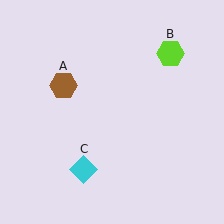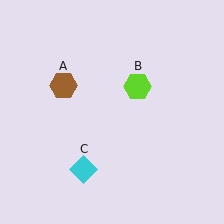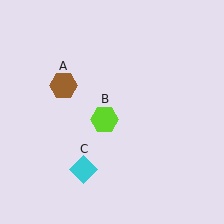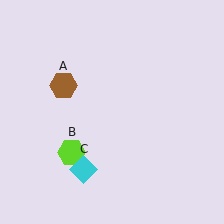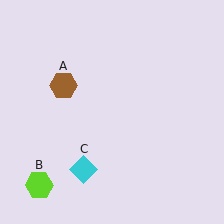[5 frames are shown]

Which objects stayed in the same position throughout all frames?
Brown hexagon (object A) and cyan diamond (object C) remained stationary.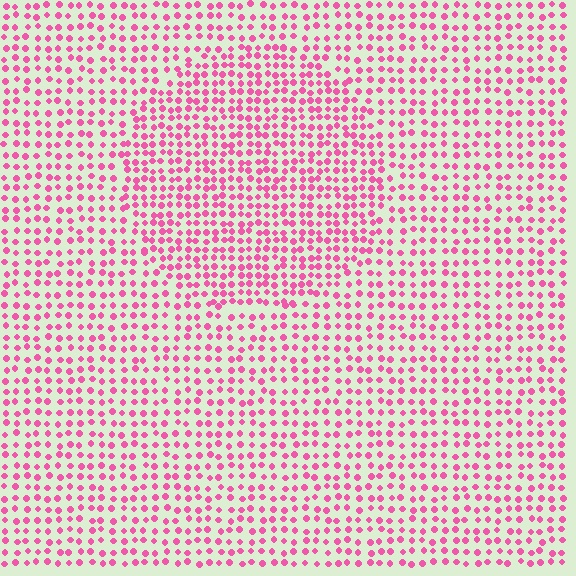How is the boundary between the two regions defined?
The boundary is defined by a change in element density (approximately 1.5x ratio). All elements are the same color, size, and shape.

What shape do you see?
I see a circle.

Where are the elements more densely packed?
The elements are more densely packed inside the circle boundary.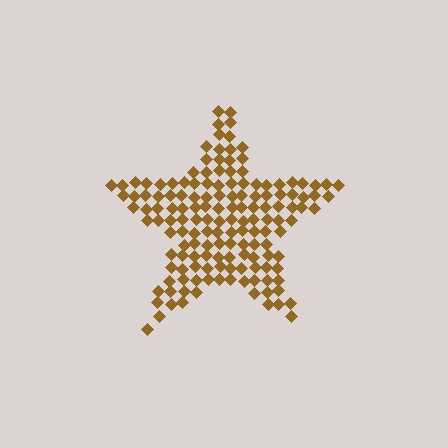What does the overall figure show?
The overall figure shows a star.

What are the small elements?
The small elements are diamonds.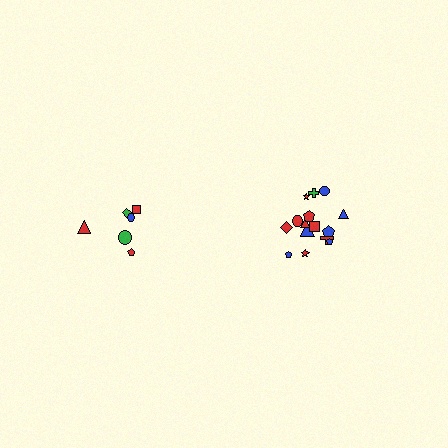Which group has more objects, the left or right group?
The right group.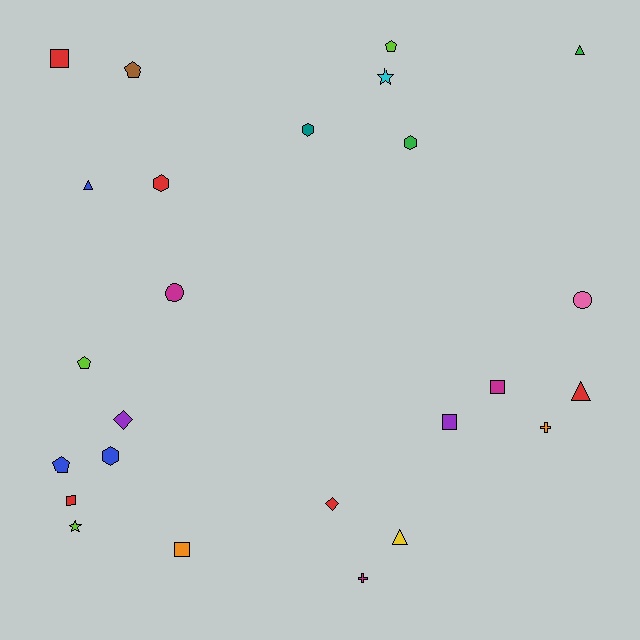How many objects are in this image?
There are 25 objects.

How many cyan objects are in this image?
There is 1 cyan object.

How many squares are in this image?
There are 5 squares.